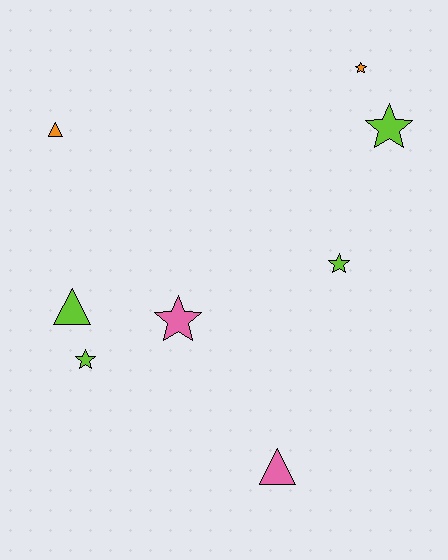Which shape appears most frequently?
Star, with 5 objects.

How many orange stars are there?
There is 1 orange star.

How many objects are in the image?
There are 8 objects.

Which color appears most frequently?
Lime, with 4 objects.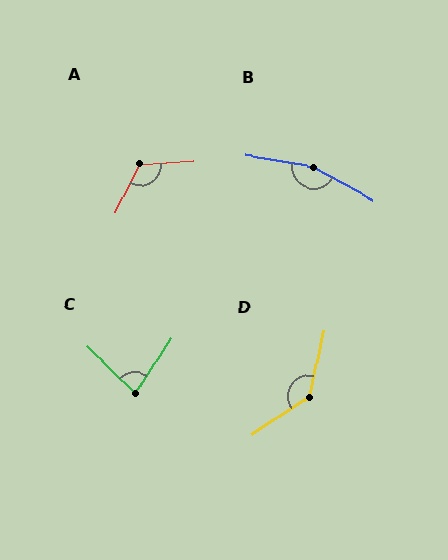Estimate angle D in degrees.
Approximately 136 degrees.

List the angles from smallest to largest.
C (78°), A (119°), D (136°), B (160°).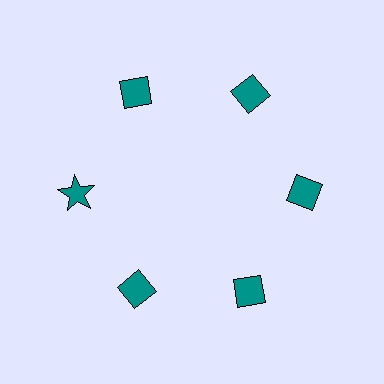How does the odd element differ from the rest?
It has a different shape: star instead of diamond.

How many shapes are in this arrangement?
There are 6 shapes arranged in a ring pattern.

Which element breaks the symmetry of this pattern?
The teal star at roughly the 9 o'clock position breaks the symmetry. All other shapes are teal diamonds.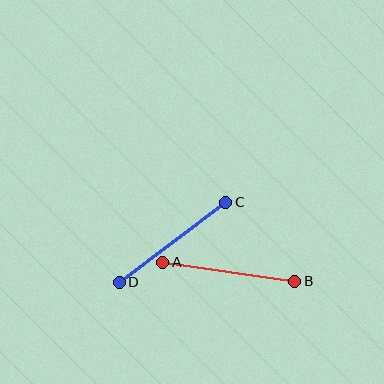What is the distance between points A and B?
The distance is approximately 134 pixels.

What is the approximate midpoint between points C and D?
The midpoint is at approximately (173, 242) pixels.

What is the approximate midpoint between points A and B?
The midpoint is at approximately (229, 272) pixels.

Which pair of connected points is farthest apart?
Points A and B are farthest apart.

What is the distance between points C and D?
The distance is approximately 133 pixels.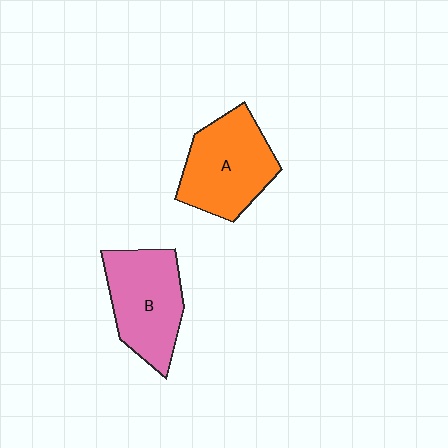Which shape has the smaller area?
Shape B (pink).